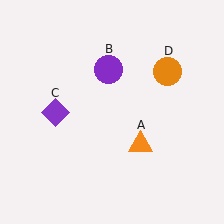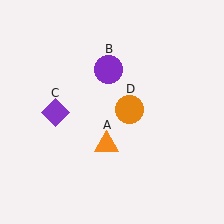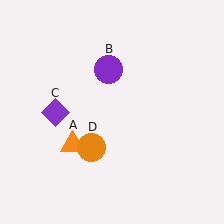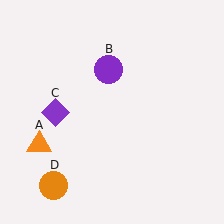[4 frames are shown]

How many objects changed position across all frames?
2 objects changed position: orange triangle (object A), orange circle (object D).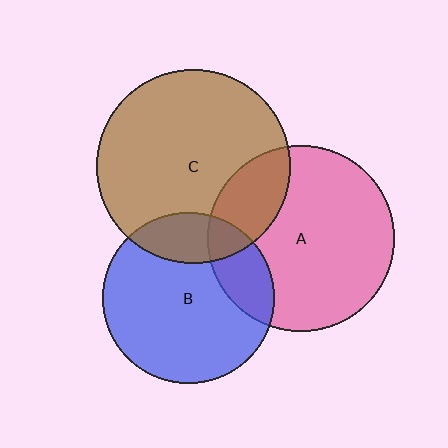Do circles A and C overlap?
Yes.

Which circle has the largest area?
Circle C (brown).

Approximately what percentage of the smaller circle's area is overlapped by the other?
Approximately 20%.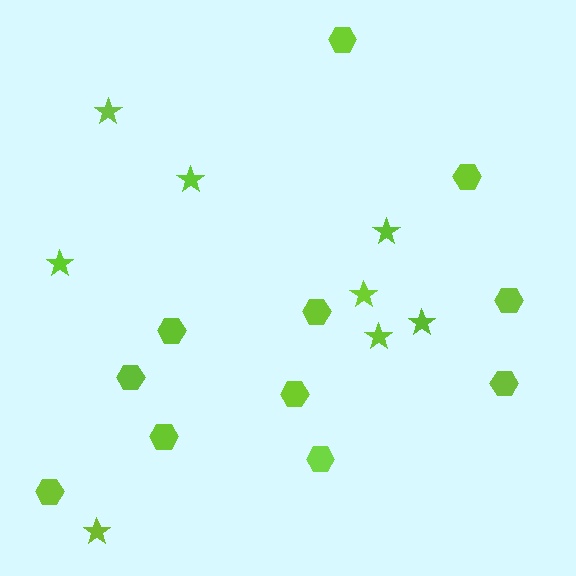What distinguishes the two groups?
There are 2 groups: one group of stars (8) and one group of hexagons (11).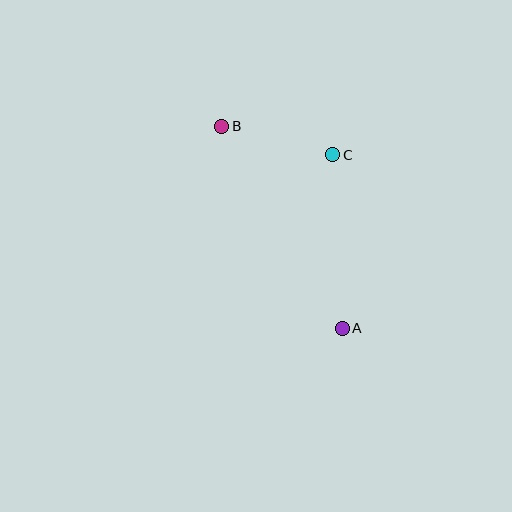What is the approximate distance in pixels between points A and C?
The distance between A and C is approximately 174 pixels.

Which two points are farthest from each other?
Points A and B are farthest from each other.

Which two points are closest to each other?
Points B and C are closest to each other.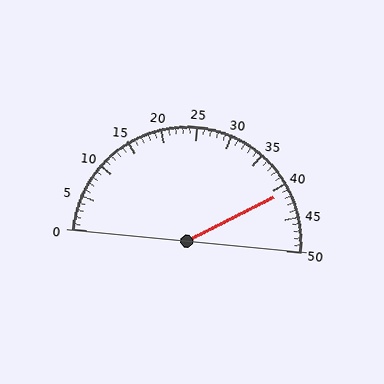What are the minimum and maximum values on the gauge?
The gauge ranges from 0 to 50.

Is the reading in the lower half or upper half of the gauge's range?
The reading is in the upper half of the range (0 to 50).